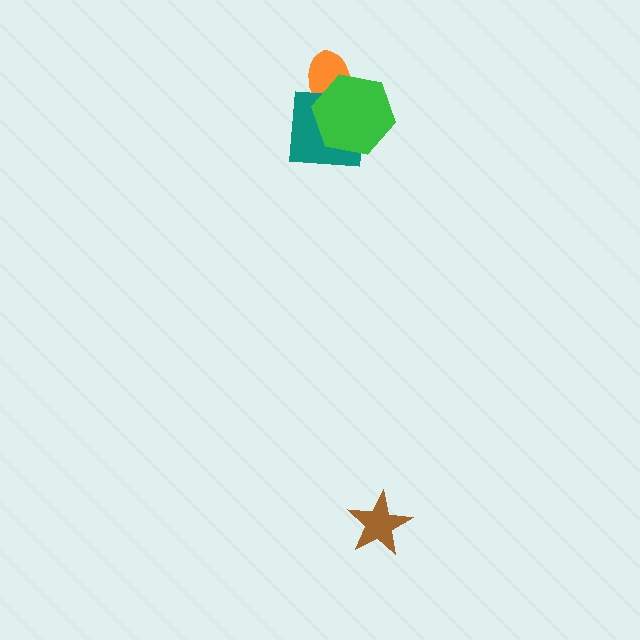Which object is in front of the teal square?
The green hexagon is in front of the teal square.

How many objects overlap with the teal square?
2 objects overlap with the teal square.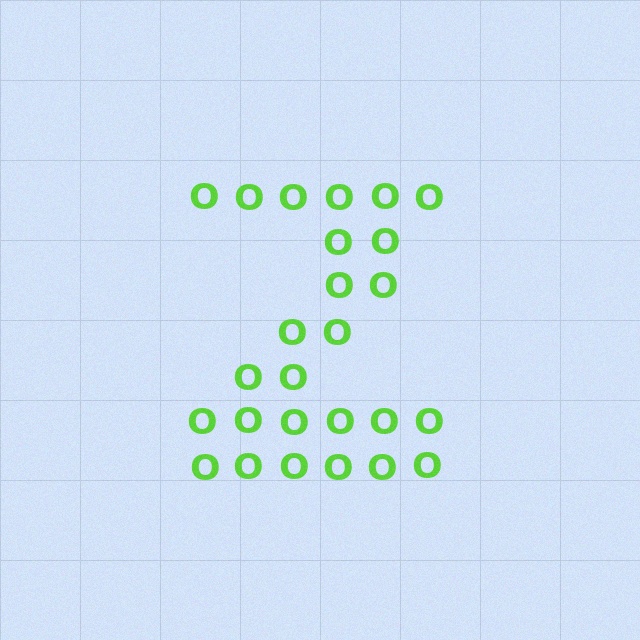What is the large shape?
The large shape is the letter Z.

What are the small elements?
The small elements are letter O's.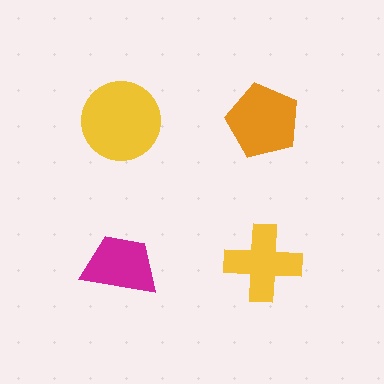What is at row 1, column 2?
An orange pentagon.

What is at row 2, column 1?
A magenta trapezoid.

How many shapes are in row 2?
2 shapes.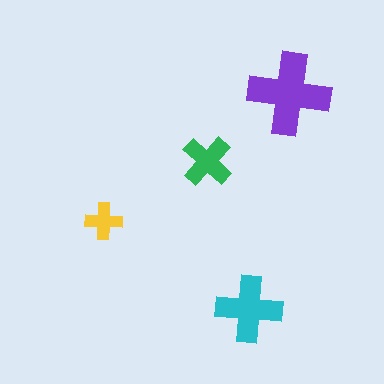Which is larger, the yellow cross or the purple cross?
The purple one.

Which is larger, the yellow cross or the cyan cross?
The cyan one.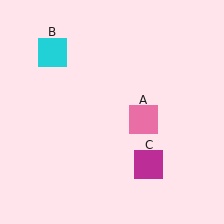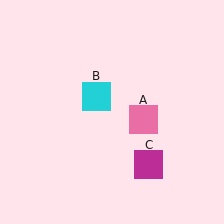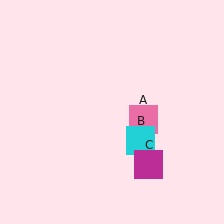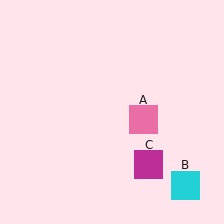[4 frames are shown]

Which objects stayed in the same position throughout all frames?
Pink square (object A) and magenta square (object C) remained stationary.